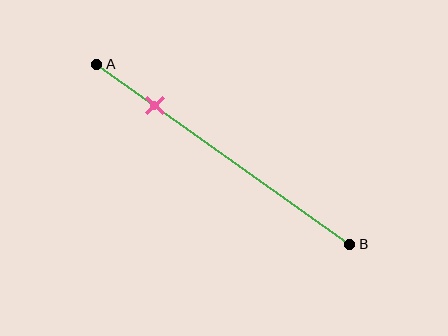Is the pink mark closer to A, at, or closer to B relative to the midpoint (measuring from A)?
The pink mark is closer to point A than the midpoint of segment AB.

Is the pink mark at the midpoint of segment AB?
No, the mark is at about 25% from A, not at the 50% midpoint.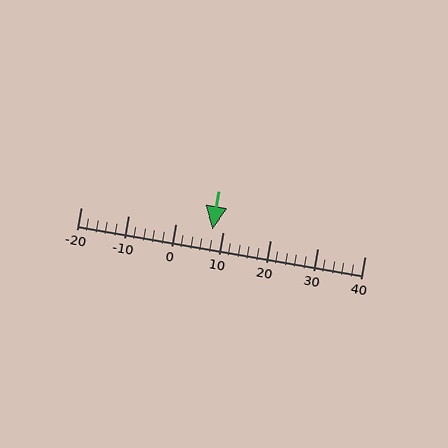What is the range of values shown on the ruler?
The ruler shows values from -20 to 40.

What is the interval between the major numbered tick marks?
The major tick marks are spaced 10 units apart.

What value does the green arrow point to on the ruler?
The green arrow points to approximately 8.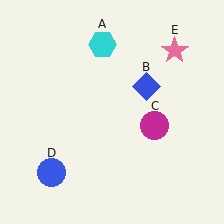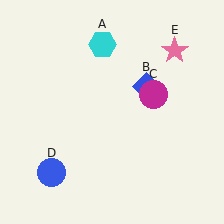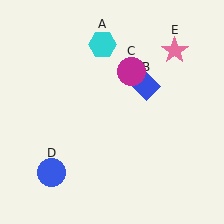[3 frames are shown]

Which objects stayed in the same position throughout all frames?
Cyan hexagon (object A) and blue diamond (object B) and blue circle (object D) and pink star (object E) remained stationary.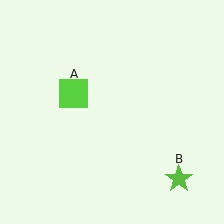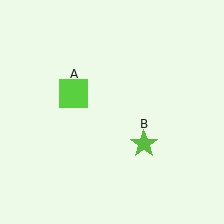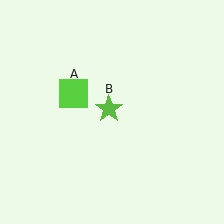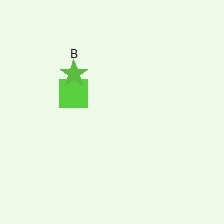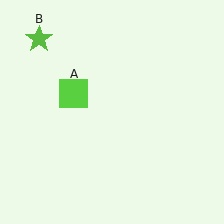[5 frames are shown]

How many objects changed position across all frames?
1 object changed position: lime star (object B).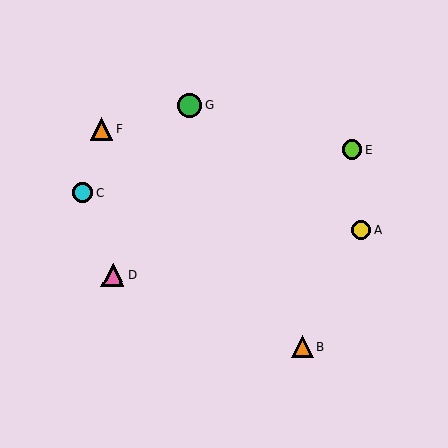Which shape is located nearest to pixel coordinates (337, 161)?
The lime circle (labeled E) at (352, 150) is nearest to that location.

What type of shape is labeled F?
Shape F is an orange triangle.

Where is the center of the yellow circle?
The center of the yellow circle is at (361, 231).